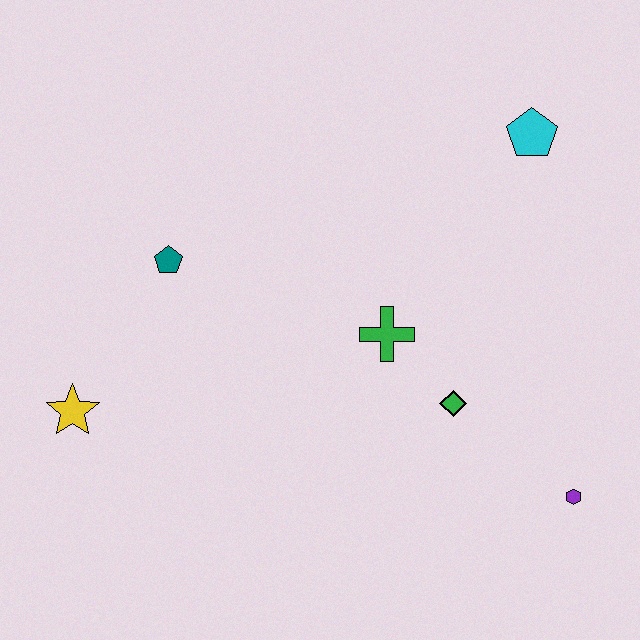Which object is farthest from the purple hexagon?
The yellow star is farthest from the purple hexagon.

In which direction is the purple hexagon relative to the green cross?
The purple hexagon is to the right of the green cross.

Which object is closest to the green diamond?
The green cross is closest to the green diamond.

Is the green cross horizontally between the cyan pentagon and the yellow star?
Yes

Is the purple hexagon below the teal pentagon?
Yes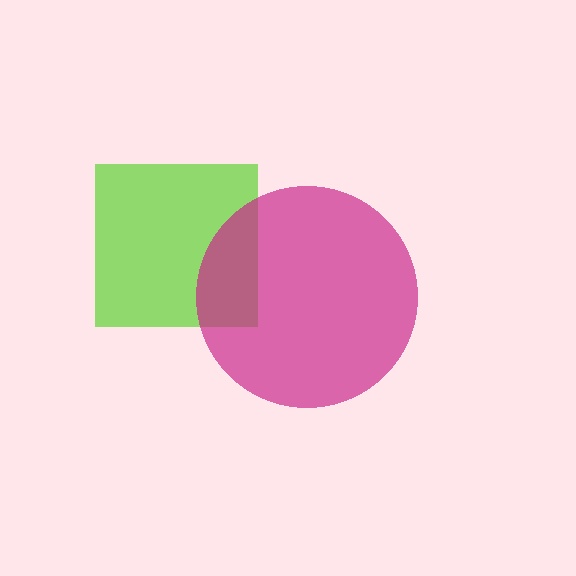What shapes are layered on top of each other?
The layered shapes are: a lime square, a magenta circle.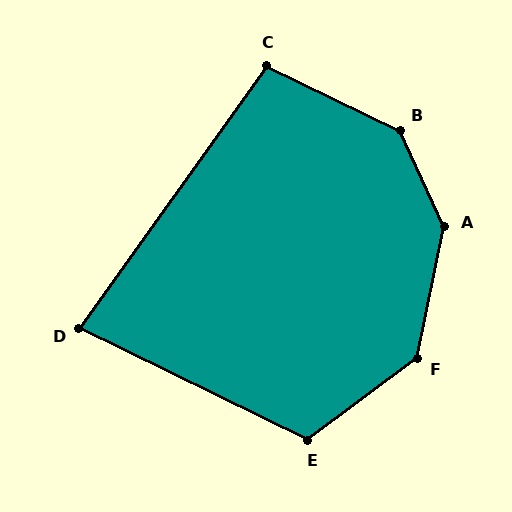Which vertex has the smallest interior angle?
D, at approximately 81 degrees.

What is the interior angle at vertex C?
Approximately 99 degrees (obtuse).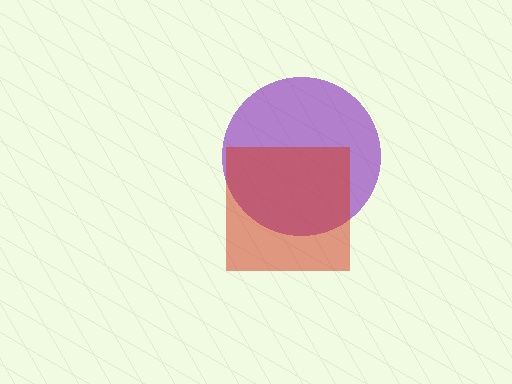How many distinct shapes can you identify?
There are 2 distinct shapes: a purple circle, a red square.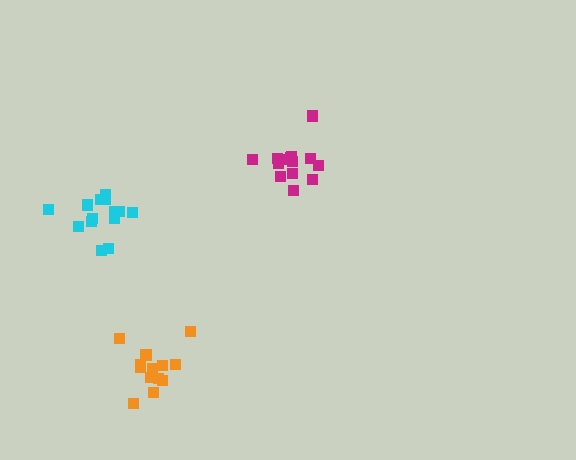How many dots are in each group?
Group 1: 13 dots, Group 2: 14 dots, Group 3: 14 dots (41 total).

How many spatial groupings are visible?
There are 3 spatial groupings.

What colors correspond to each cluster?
The clusters are colored: orange, magenta, cyan.